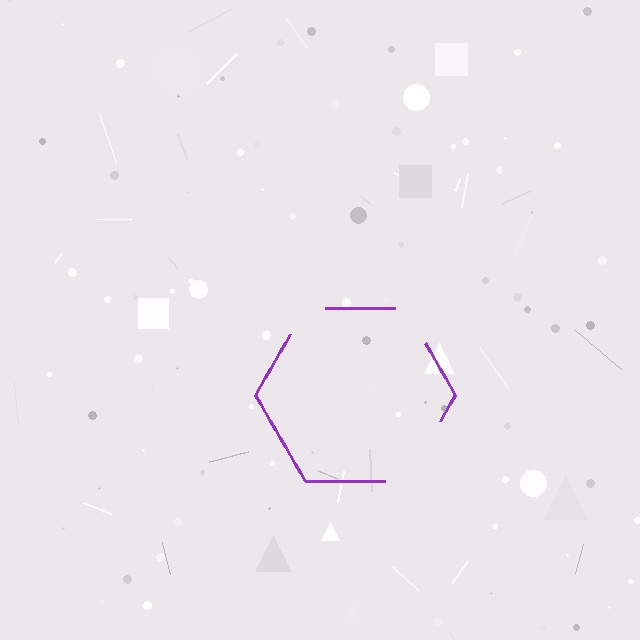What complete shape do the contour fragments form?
The contour fragments form a hexagon.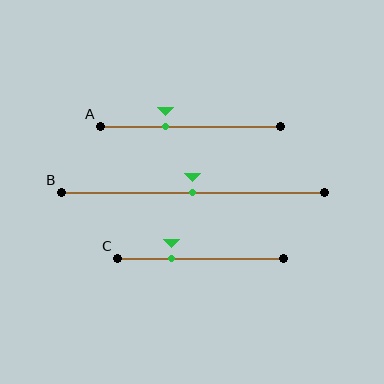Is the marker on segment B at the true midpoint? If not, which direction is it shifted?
Yes, the marker on segment B is at the true midpoint.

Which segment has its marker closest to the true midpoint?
Segment B has its marker closest to the true midpoint.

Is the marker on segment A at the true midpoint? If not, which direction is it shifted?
No, the marker on segment A is shifted to the left by about 14% of the segment length.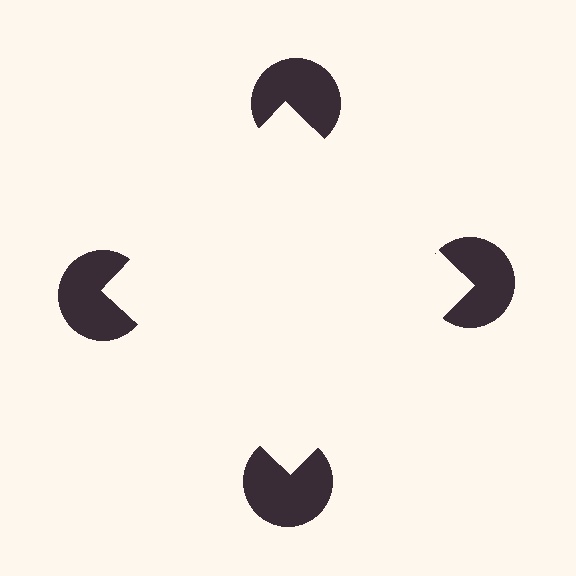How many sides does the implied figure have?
4 sides.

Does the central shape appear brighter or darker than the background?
It typically appears slightly brighter than the background, even though no actual brightness change is drawn.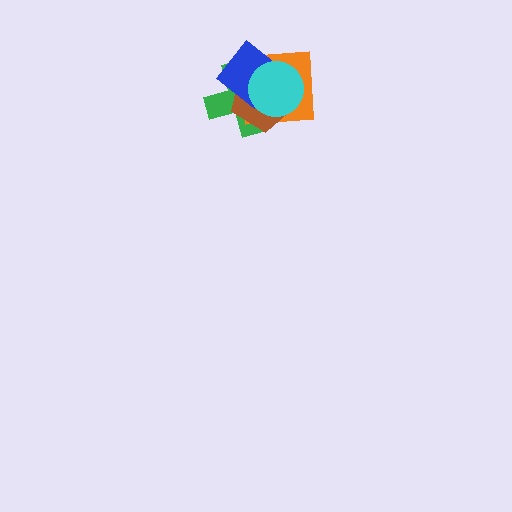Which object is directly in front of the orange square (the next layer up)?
The brown pentagon is directly in front of the orange square.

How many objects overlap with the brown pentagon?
4 objects overlap with the brown pentagon.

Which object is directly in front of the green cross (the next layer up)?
The orange square is directly in front of the green cross.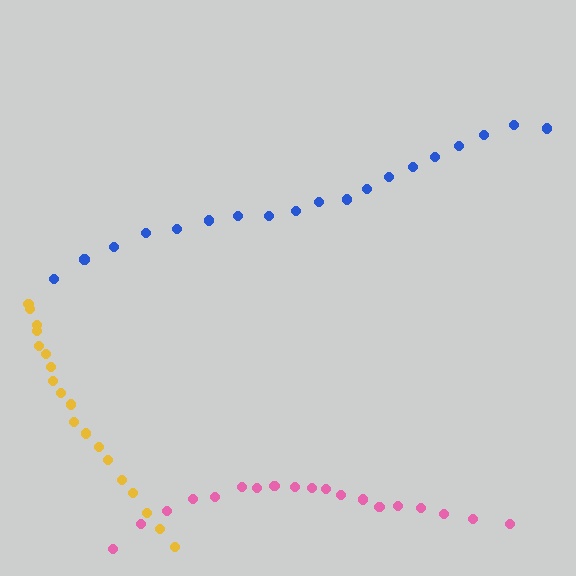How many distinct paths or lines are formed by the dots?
There are 3 distinct paths.